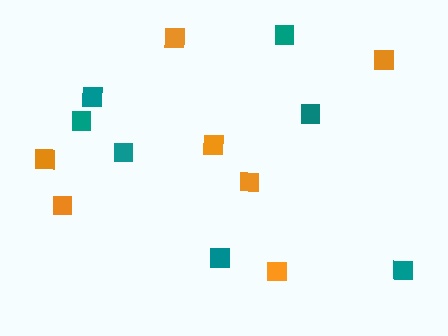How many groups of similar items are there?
There are 2 groups: one group of teal squares (7) and one group of orange squares (7).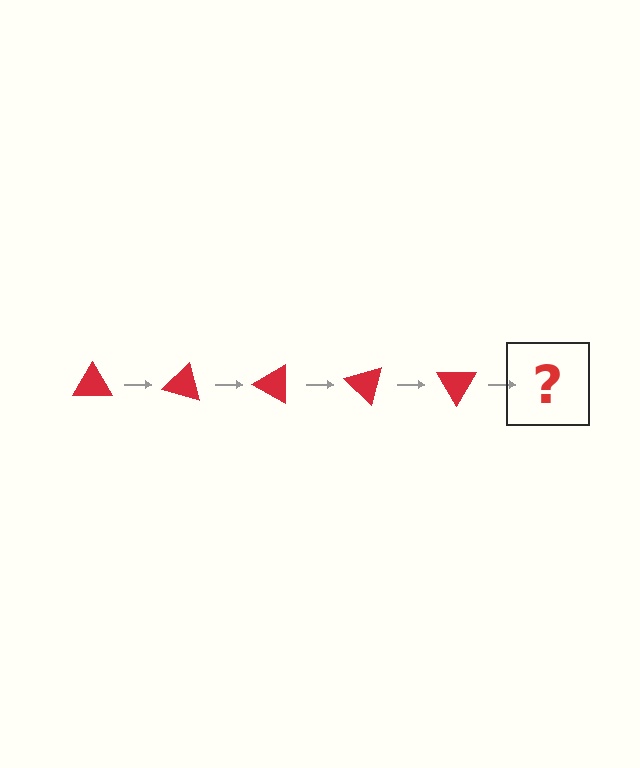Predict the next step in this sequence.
The next step is a red triangle rotated 75 degrees.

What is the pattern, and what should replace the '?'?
The pattern is that the triangle rotates 15 degrees each step. The '?' should be a red triangle rotated 75 degrees.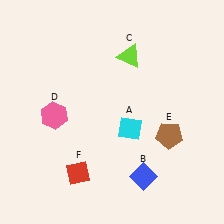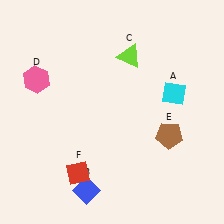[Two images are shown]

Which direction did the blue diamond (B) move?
The blue diamond (B) moved left.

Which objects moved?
The objects that moved are: the cyan diamond (A), the blue diamond (B), the pink hexagon (D).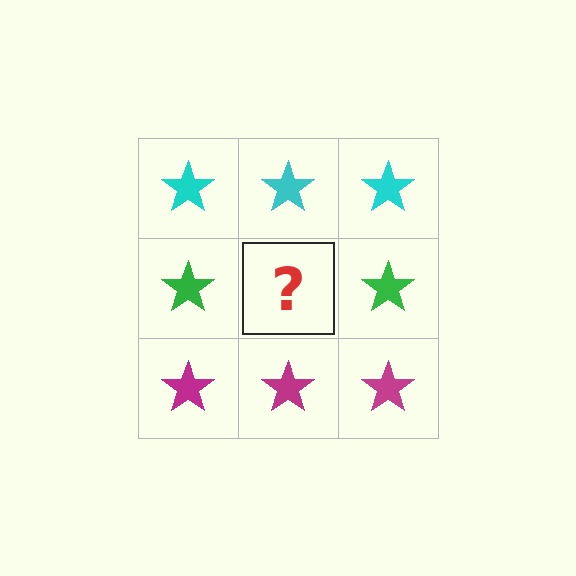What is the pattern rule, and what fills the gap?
The rule is that each row has a consistent color. The gap should be filled with a green star.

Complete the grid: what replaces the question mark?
The question mark should be replaced with a green star.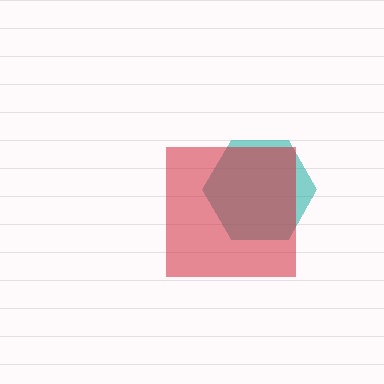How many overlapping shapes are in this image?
There are 2 overlapping shapes in the image.